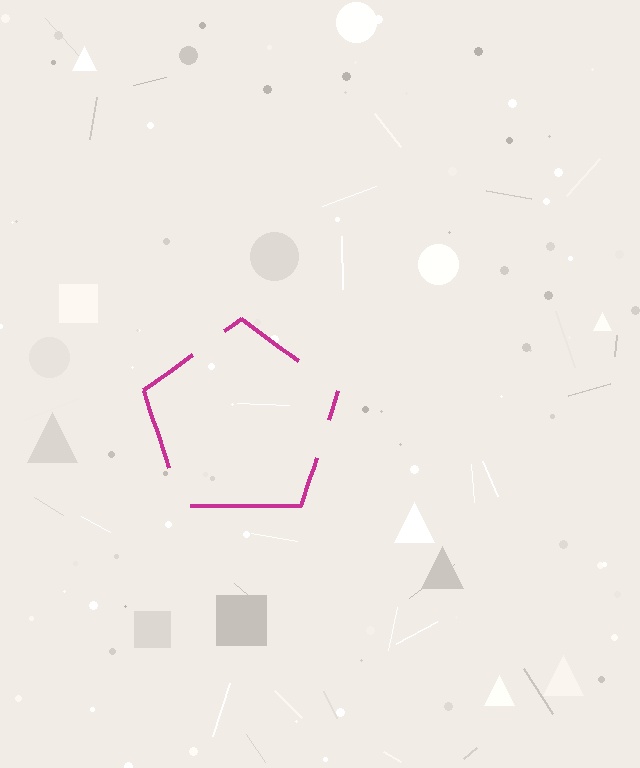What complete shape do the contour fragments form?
The contour fragments form a pentagon.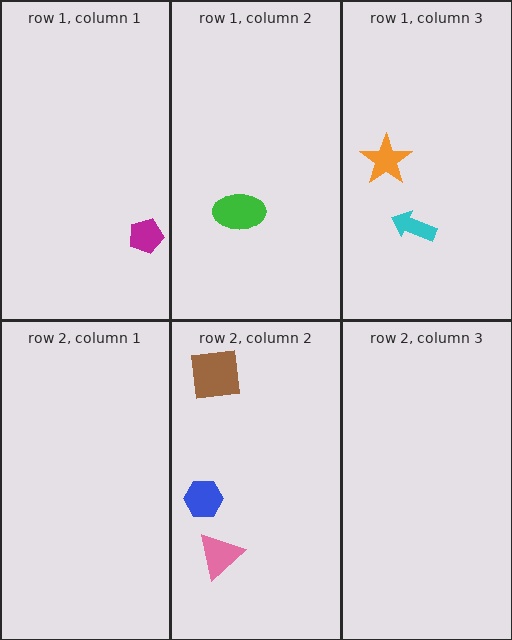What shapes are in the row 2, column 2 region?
The blue hexagon, the brown square, the pink triangle.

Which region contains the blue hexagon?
The row 2, column 2 region.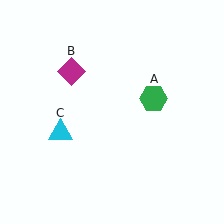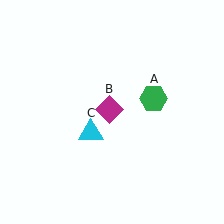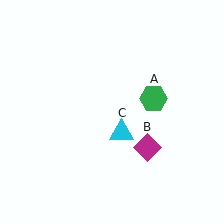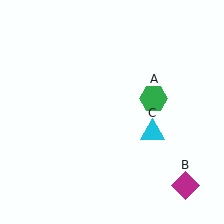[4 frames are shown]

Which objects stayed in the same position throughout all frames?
Green hexagon (object A) remained stationary.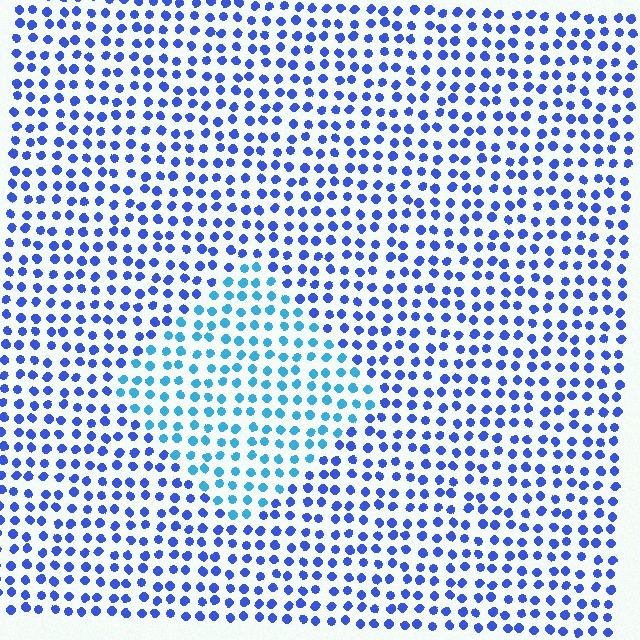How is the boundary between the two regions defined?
The boundary is defined purely by a slight shift in hue (about 34 degrees). Spacing, size, and orientation are identical on both sides.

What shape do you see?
I see a diamond.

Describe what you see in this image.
The image is filled with small blue elements in a uniform arrangement. A diamond-shaped region is visible where the elements are tinted to a slightly different hue, forming a subtle color boundary.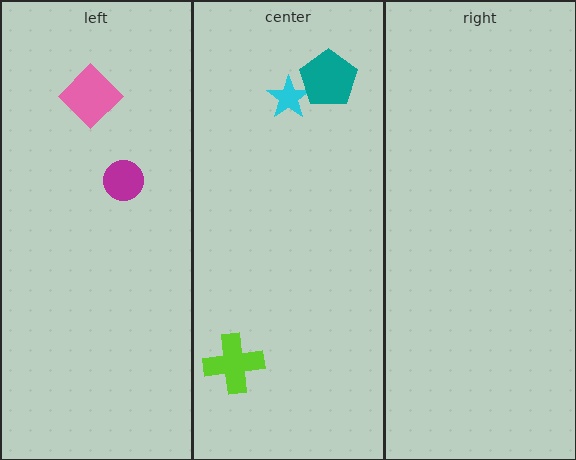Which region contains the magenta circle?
The left region.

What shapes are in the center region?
The cyan star, the lime cross, the teal pentagon.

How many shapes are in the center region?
3.